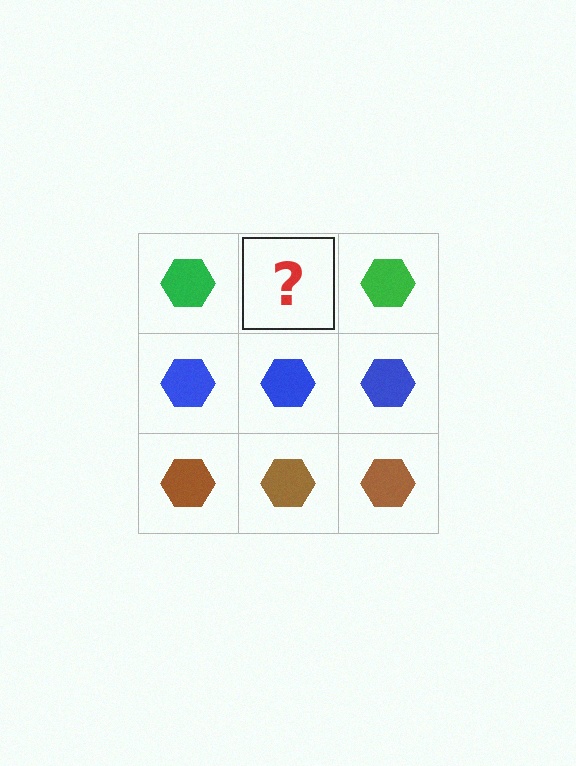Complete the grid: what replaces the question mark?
The question mark should be replaced with a green hexagon.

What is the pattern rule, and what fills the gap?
The rule is that each row has a consistent color. The gap should be filled with a green hexagon.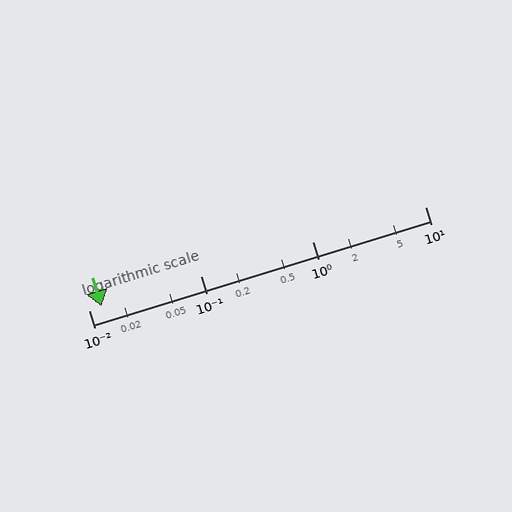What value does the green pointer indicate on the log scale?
The pointer indicates approximately 0.013.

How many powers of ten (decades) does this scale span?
The scale spans 3 decades, from 0.01 to 10.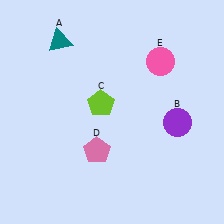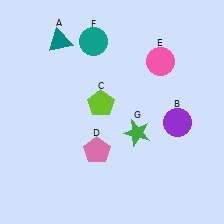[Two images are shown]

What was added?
A teal circle (F), a green star (G) were added in Image 2.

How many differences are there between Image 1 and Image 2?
There are 2 differences between the two images.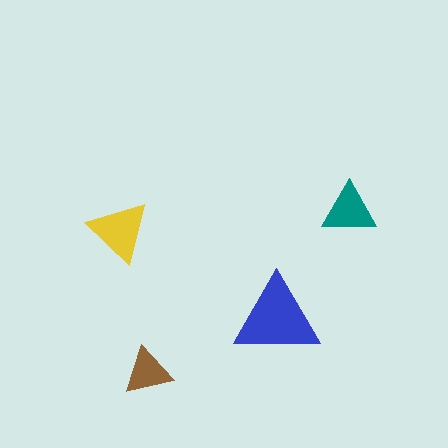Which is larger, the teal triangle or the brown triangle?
The teal one.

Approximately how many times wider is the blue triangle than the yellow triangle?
About 1.5 times wider.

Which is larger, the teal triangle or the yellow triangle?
The yellow one.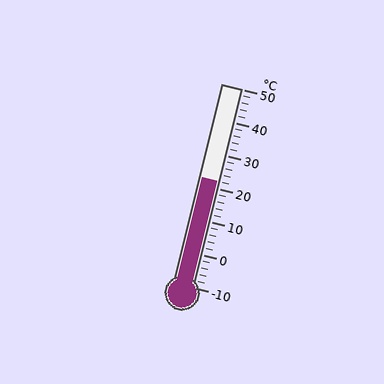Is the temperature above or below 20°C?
The temperature is above 20°C.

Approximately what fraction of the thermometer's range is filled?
The thermometer is filled to approximately 55% of its range.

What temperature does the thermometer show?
The thermometer shows approximately 22°C.